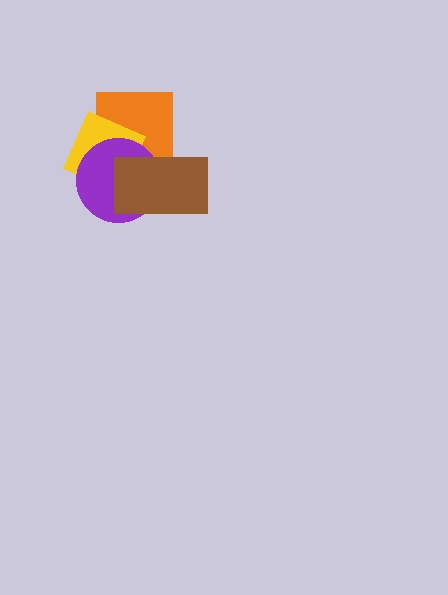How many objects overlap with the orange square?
3 objects overlap with the orange square.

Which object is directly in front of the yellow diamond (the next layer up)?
The purple circle is directly in front of the yellow diamond.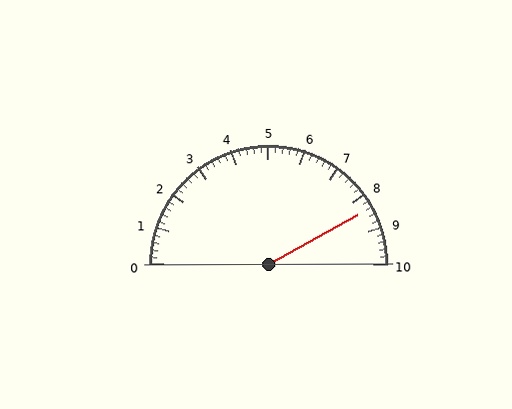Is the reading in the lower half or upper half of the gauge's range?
The reading is in the upper half of the range (0 to 10).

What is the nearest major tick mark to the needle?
The nearest major tick mark is 8.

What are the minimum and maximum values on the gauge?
The gauge ranges from 0 to 10.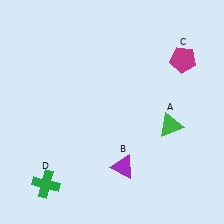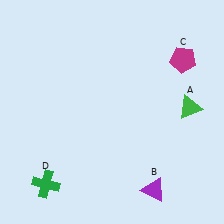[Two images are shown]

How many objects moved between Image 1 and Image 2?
2 objects moved between the two images.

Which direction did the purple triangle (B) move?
The purple triangle (B) moved right.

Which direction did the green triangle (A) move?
The green triangle (A) moved right.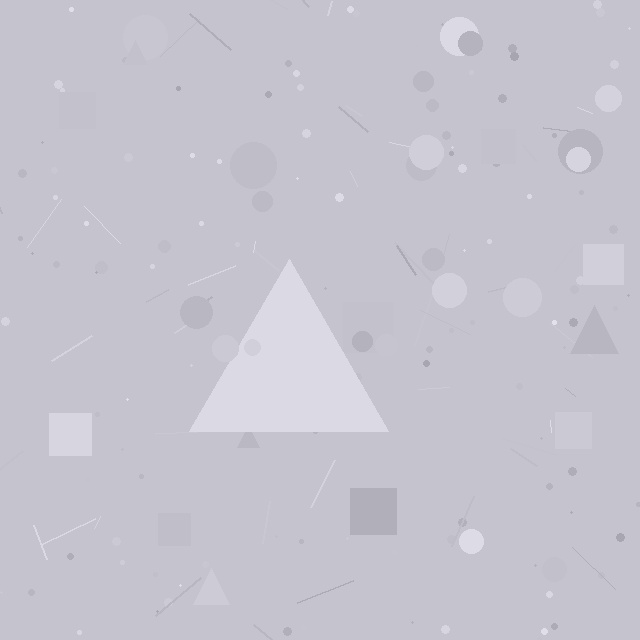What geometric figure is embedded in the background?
A triangle is embedded in the background.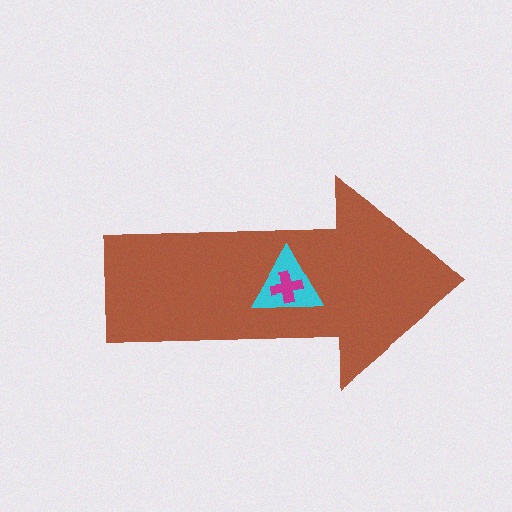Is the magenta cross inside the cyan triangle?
Yes.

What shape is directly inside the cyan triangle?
The magenta cross.